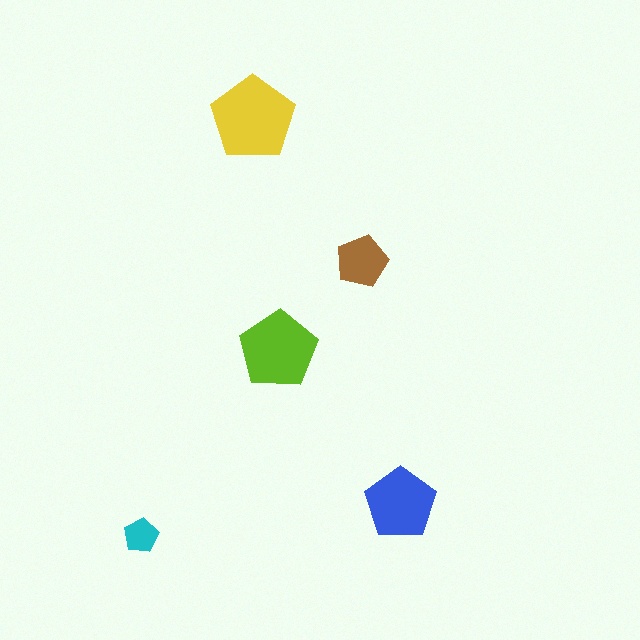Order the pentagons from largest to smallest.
the yellow one, the lime one, the blue one, the brown one, the cyan one.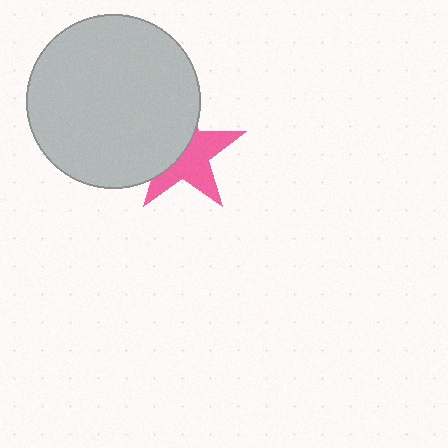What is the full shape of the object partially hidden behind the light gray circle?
The partially hidden object is a pink star.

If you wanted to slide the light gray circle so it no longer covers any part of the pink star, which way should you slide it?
Slide it left — that is the most direct way to separate the two shapes.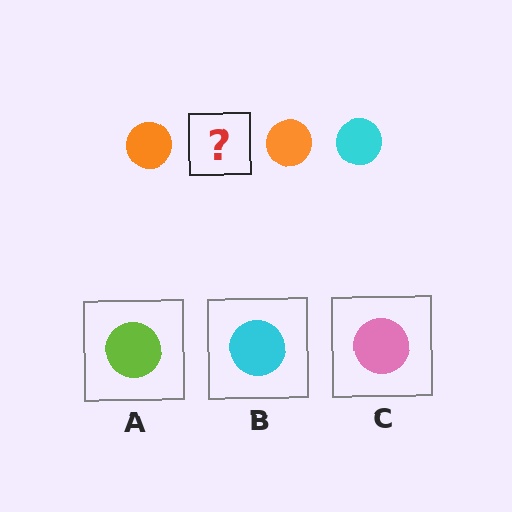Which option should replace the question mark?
Option B.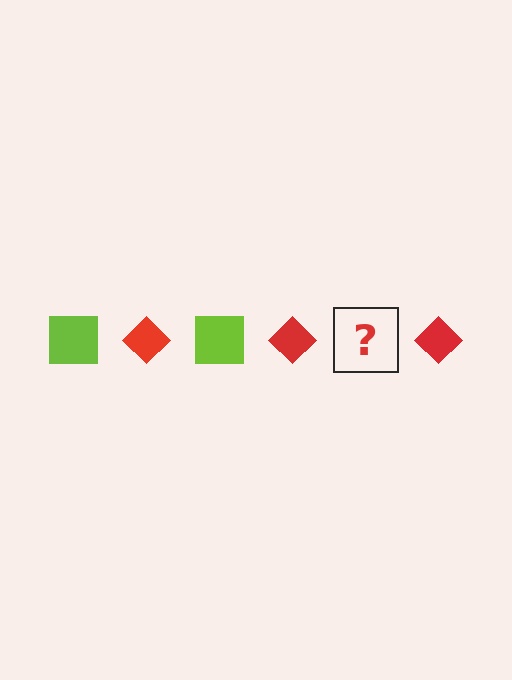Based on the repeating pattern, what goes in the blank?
The blank should be a lime square.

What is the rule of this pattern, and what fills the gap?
The rule is that the pattern alternates between lime square and red diamond. The gap should be filled with a lime square.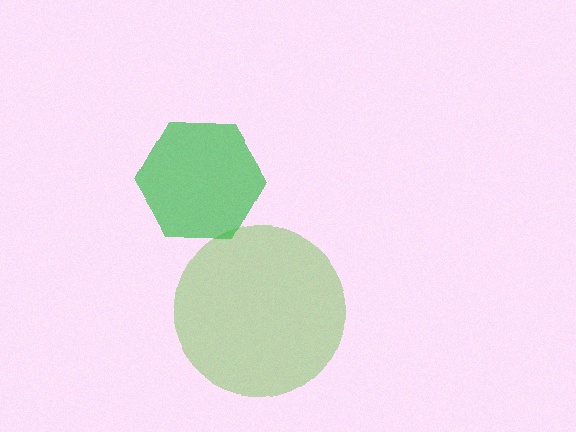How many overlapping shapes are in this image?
There are 2 overlapping shapes in the image.